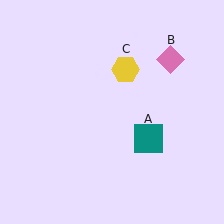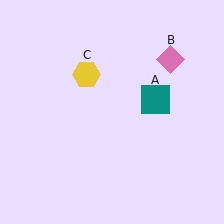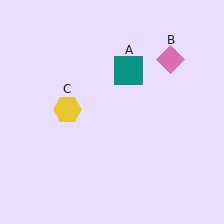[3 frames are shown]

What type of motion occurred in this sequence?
The teal square (object A), yellow hexagon (object C) rotated counterclockwise around the center of the scene.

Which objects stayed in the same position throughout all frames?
Pink diamond (object B) remained stationary.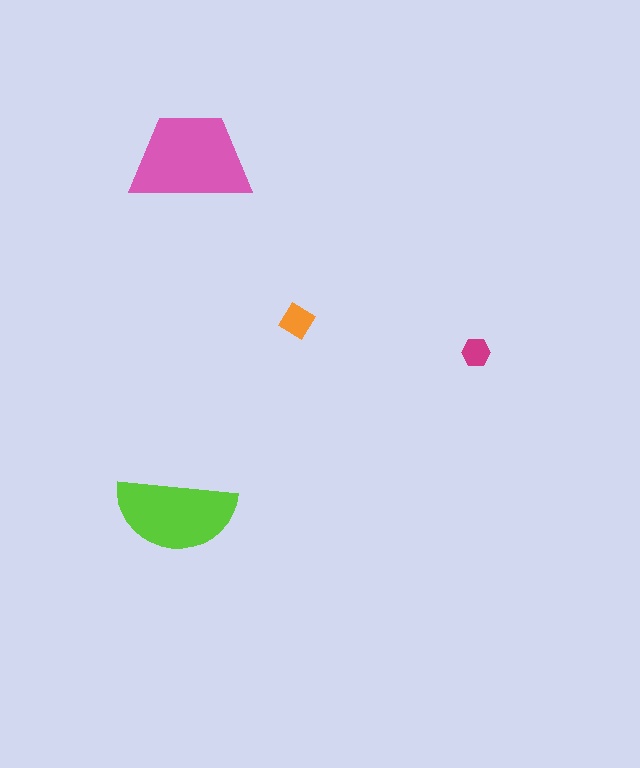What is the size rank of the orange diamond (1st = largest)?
3rd.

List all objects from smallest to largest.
The magenta hexagon, the orange diamond, the lime semicircle, the pink trapezoid.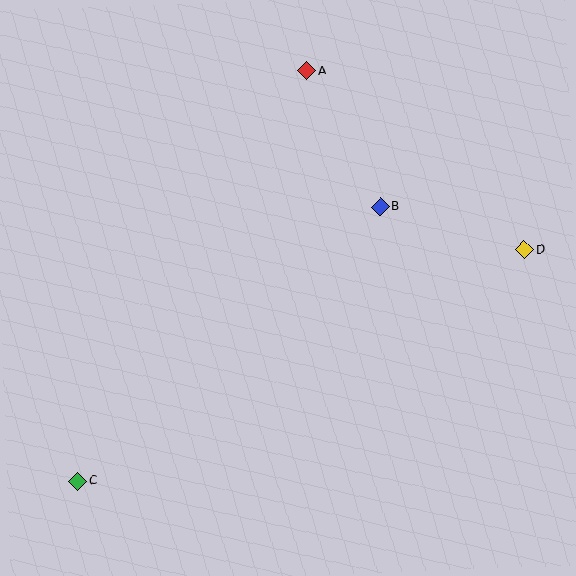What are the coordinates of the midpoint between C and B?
The midpoint between C and B is at (229, 344).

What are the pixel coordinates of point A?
Point A is at (307, 71).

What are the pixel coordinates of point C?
Point C is at (78, 481).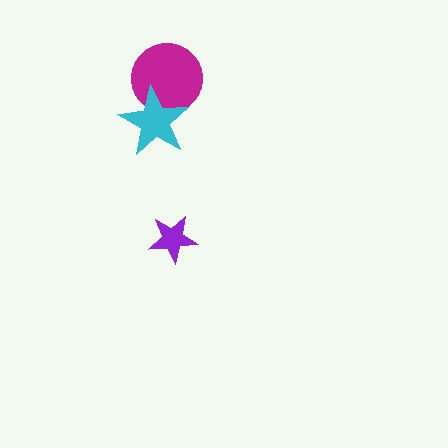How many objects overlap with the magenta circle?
1 object overlaps with the magenta circle.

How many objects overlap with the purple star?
0 objects overlap with the purple star.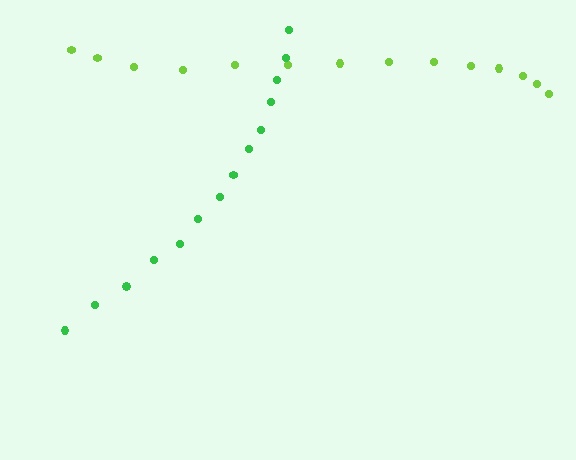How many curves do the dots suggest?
There are 2 distinct paths.